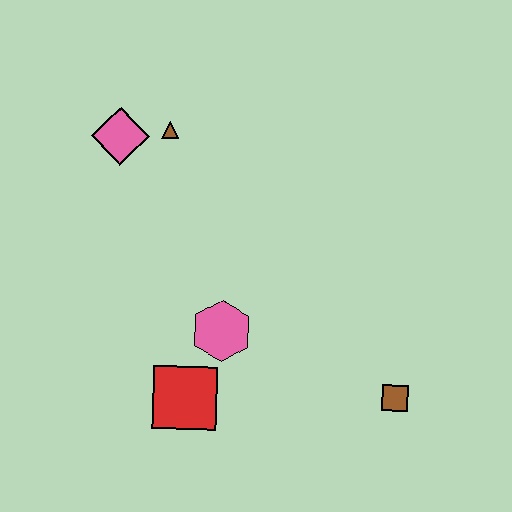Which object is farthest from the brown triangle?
The brown square is farthest from the brown triangle.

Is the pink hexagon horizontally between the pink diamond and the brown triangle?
No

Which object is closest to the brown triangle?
The pink diamond is closest to the brown triangle.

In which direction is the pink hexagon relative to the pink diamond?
The pink hexagon is below the pink diamond.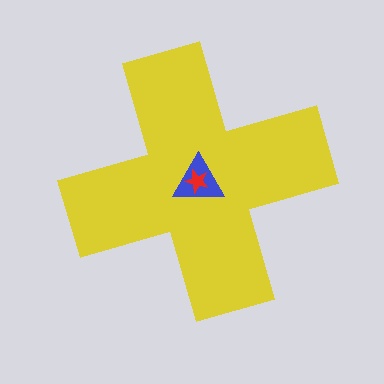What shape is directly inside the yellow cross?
The blue triangle.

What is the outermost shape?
The yellow cross.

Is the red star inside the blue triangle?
Yes.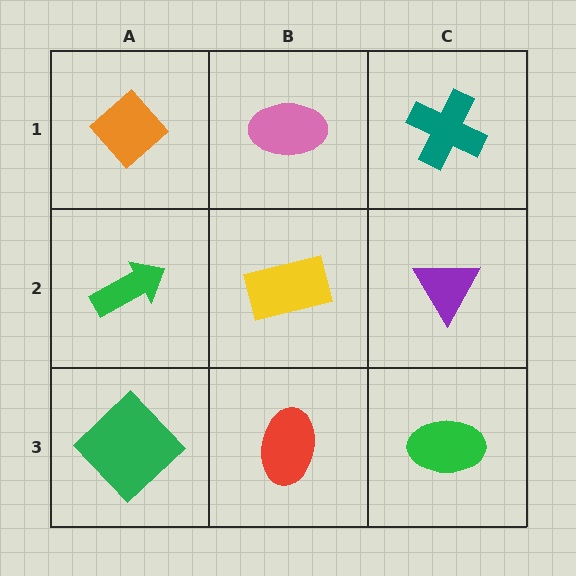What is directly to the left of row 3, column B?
A green diamond.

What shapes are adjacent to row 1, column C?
A purple triangle (row 2, column C), a pink ellipse (row 1, column B).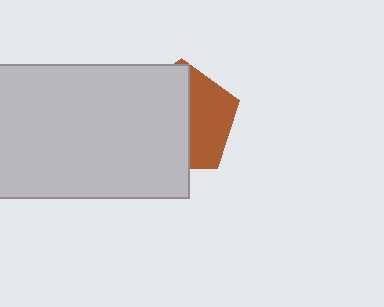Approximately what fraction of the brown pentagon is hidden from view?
Roughly 59% of the brown pentagon is hidden behind the light gray rectangle.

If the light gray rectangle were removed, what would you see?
You would see the complete brown pentagon.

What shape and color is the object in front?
The object in front is a light gray rectangle.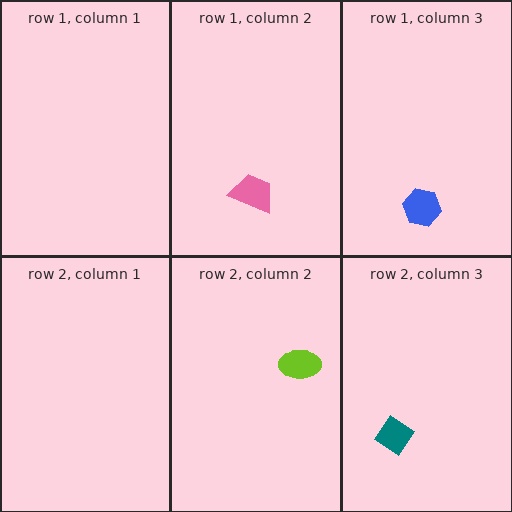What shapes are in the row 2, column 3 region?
The teal diamond.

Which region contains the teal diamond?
The row 2, column 3 region.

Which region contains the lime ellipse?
The row 2, column 2 region.